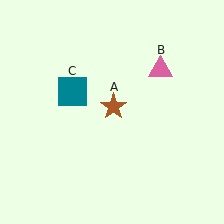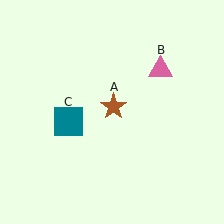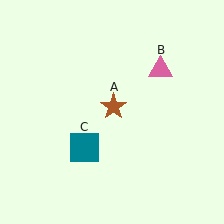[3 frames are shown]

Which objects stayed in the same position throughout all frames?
Brown star (object A) and pink triangle (object B) remained stationary.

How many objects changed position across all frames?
1 object changed position: teal square (object C).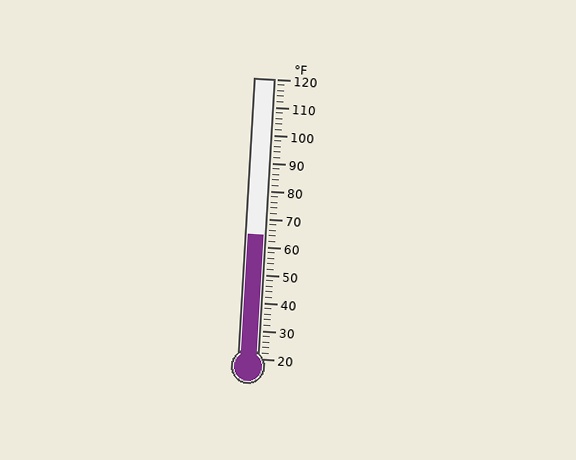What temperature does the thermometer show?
The thermometer shows approximately 64°F.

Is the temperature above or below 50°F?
The temperature is above 50°F.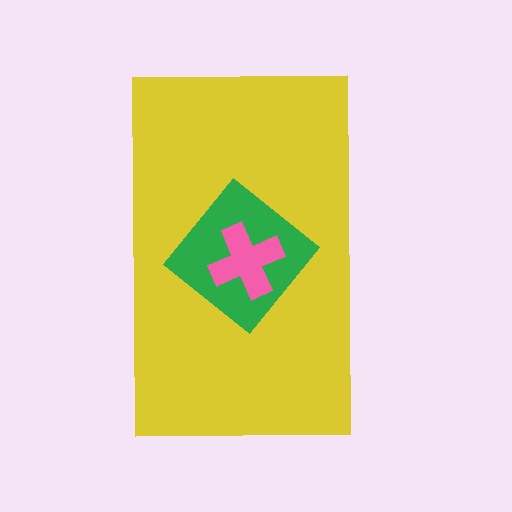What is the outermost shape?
The yellow rectangle.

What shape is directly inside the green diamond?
The pink cross.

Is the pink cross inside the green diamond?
Yes.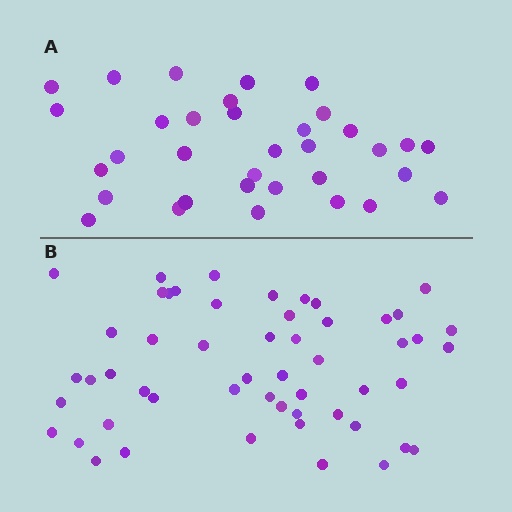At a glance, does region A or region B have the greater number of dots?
Region B (the bottom region) has more dots.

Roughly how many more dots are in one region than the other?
Region B has approximately 20 more dots than region A.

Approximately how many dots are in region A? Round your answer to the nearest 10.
About 30 dots. (The exact count is 34, which rounds to 30.)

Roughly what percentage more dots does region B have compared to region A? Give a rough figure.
About 55% more.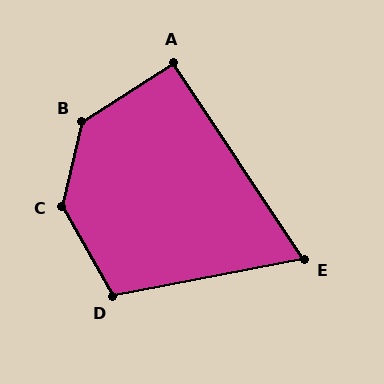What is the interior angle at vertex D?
Approximately 109 degrees (obtuse).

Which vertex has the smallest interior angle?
E, at approximately 67 degrees.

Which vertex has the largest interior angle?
C, at approximately 137 degrees.